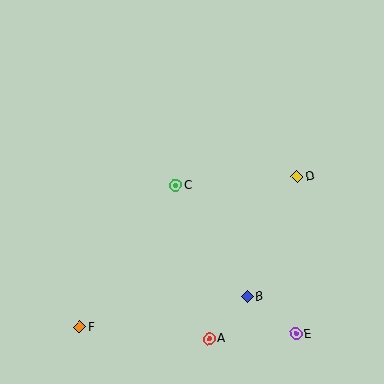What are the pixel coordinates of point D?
Point D is at (297, 177).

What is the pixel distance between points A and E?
The distance between A and E is 87 pixels.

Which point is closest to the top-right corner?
Point D is closest to the top-right corner.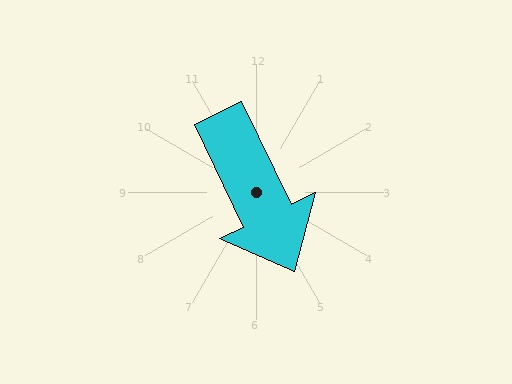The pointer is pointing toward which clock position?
Roughly 5 o'clock.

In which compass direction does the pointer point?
Southeast.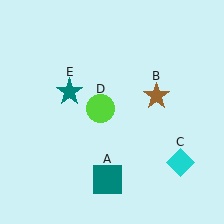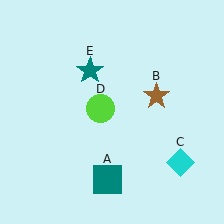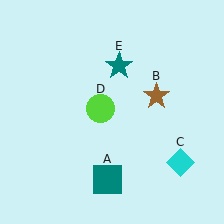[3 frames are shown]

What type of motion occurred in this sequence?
The teal star (object E) rotated clockwise around the center of the scene.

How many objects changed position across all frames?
1 object changed position: teal star (object E).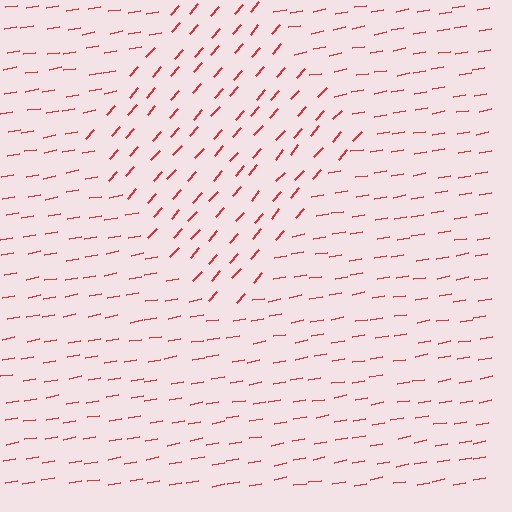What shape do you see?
I see a diamond.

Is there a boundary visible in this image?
Yes, there is a texture boundary formed by a change in line orientation.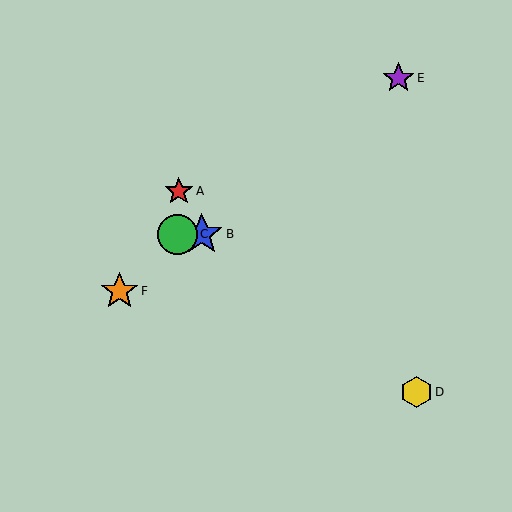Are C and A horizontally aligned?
No, C is at y≈234 and A is at y≈191.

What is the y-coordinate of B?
Object B is at y≈234.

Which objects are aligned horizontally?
Objects B, C are aligned horizontally.